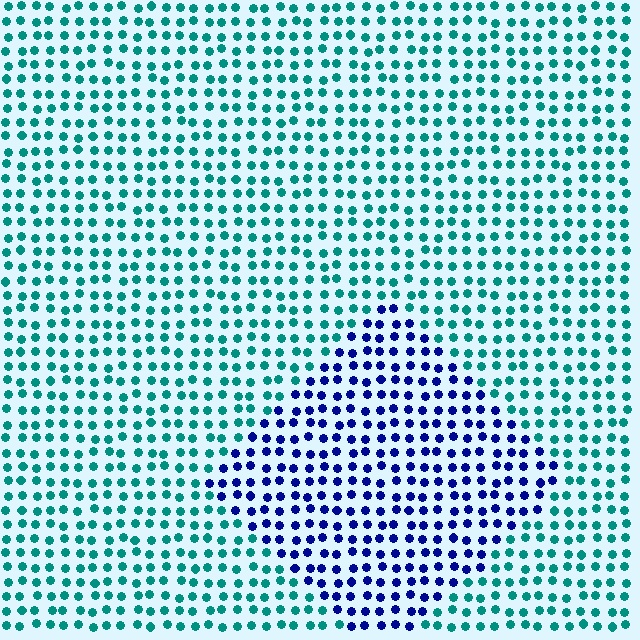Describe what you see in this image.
The image is filled with small teal elements in a uniform arrangement. A diamond-shaped region is visible where the elements are tinted to a slightly different hue, forming a subtle color boundary.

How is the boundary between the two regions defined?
The boundary is defined purely by a slight shift in hue (about 64 degrees). Spacing, size, and orientation are identical on both sides.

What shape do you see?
I see a diamond.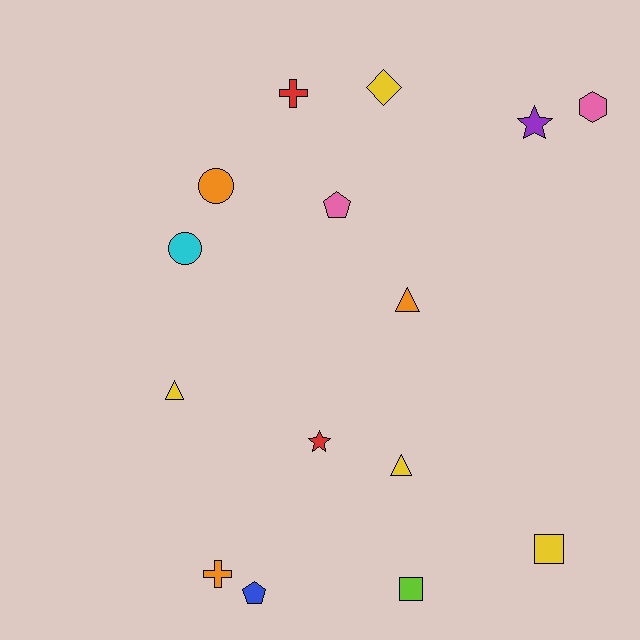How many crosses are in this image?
There are 2 crosses.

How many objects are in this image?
There are 15 objects.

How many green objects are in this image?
There are no green objects.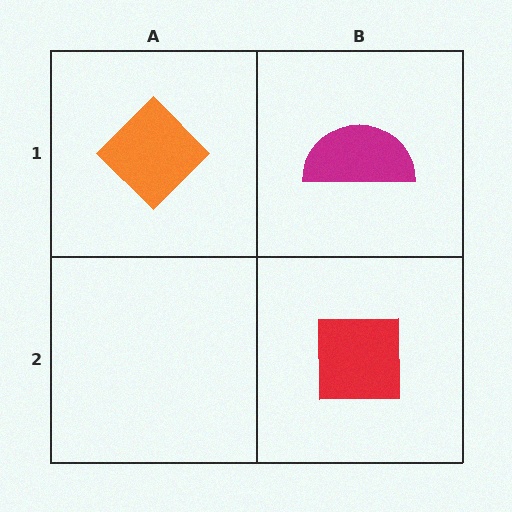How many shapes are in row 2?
1 shape.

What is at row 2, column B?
A red square.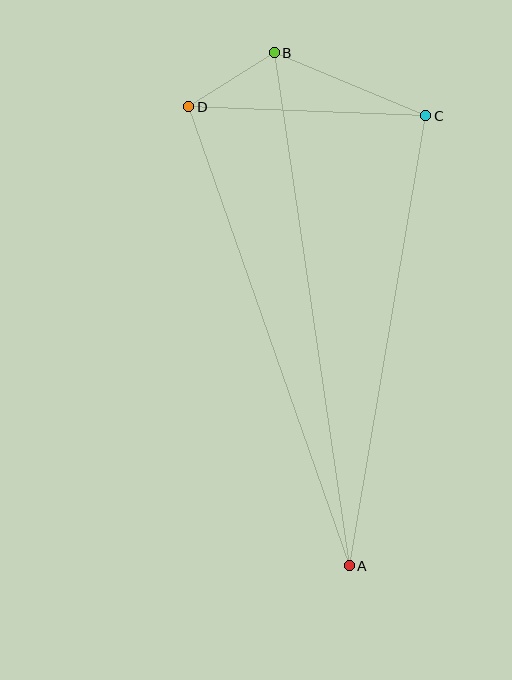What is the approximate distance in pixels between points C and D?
The distance between C and D is approximately 237 pixels.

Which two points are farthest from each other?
Points A and B are farthest from each other.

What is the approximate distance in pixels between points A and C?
The distance between A and C is approximately 456 pixels.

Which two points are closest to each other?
Points B and D are closest to each other.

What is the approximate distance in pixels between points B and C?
The distance between B and C is approximately 164 pixels.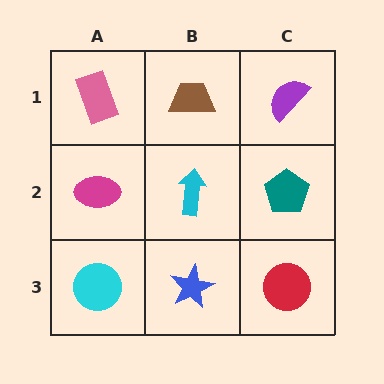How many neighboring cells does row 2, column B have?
4.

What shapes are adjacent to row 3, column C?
A teal pentagon (row 2, column C), a blue star (row 3, column B).